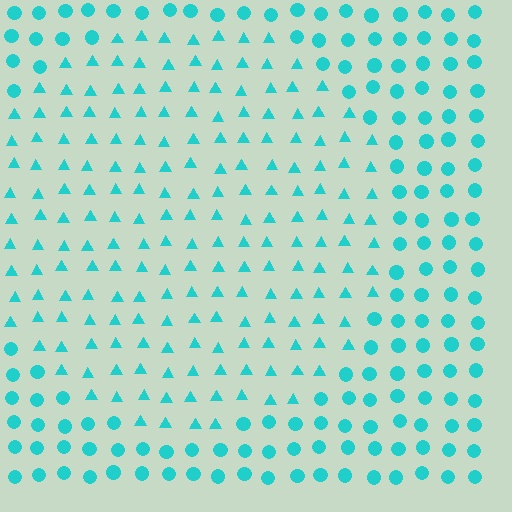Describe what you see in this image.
The image is filled with small cyan elements arranged in a uniform grid. A circle-shaped region contains triangles, while the surrounding area contains circles. The boundary is defined purely by the change in element shape.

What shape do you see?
I see a circle.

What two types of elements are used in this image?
The image uses triangles inside the circle region and circles outside it.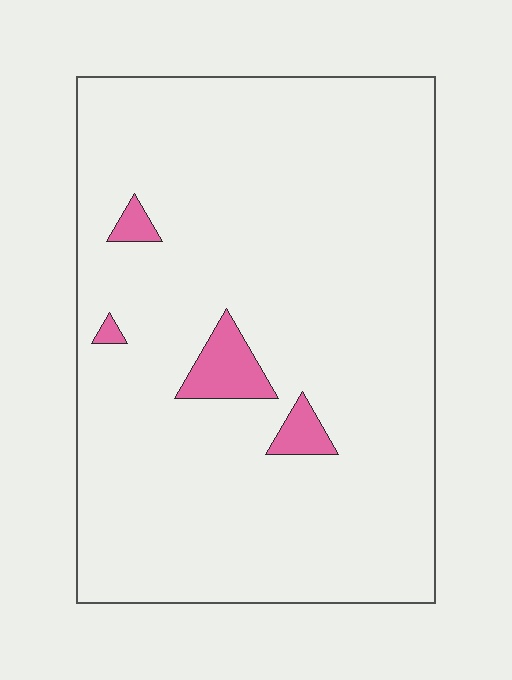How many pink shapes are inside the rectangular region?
4.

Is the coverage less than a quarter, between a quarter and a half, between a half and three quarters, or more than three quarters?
Less than a quarter.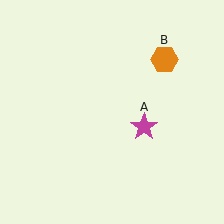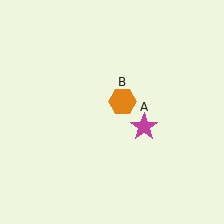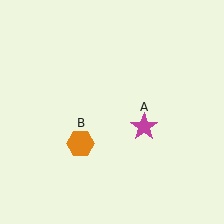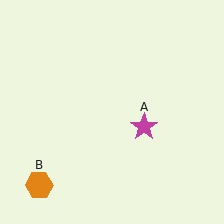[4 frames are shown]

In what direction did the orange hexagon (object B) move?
The orange hexagon (object B) moved down and to the left.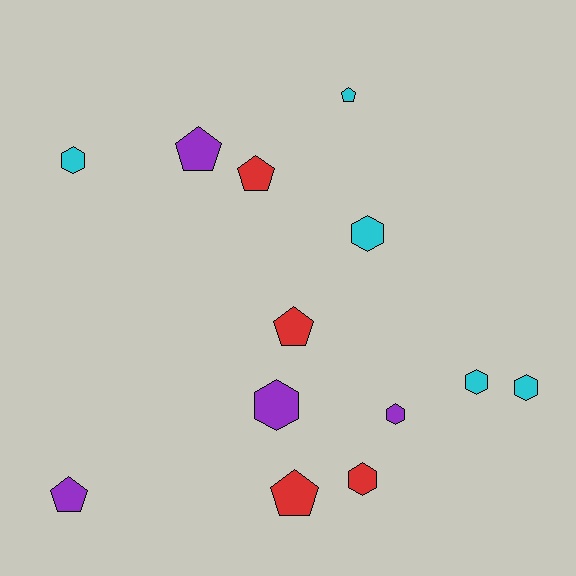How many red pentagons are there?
There are 3 red pentagons.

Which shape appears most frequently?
Hexagon, with 7 objects.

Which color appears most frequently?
Cyan, with 5 objects.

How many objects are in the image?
There are 13 objects.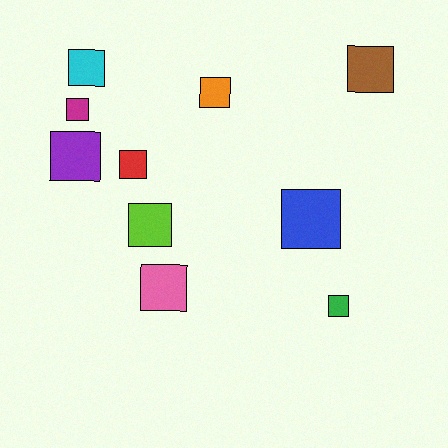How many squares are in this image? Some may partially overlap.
There are 10 squares.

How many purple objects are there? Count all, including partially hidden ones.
There is 1 purple object.